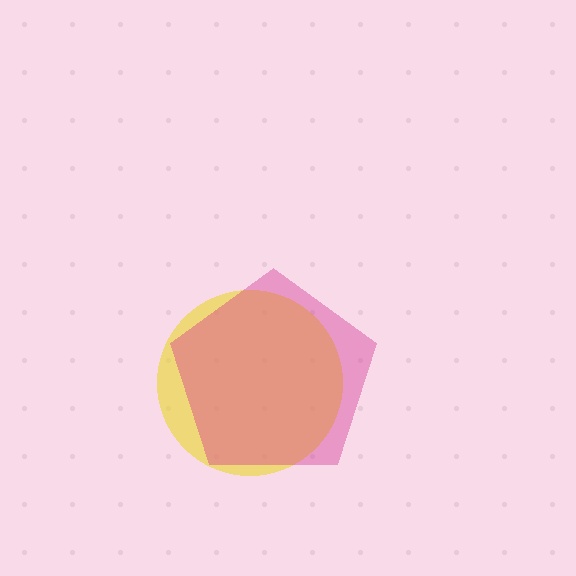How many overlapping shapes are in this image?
There are 2 overlapping shapes in the image.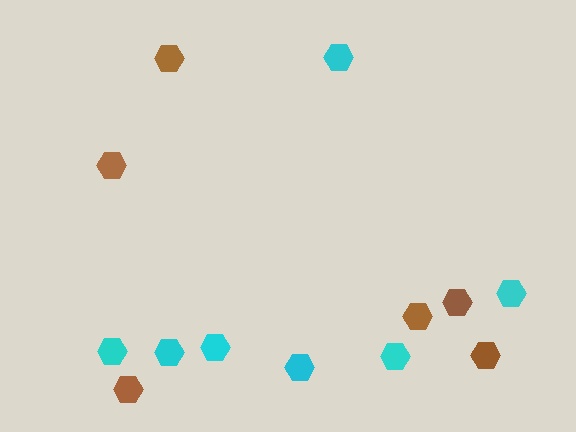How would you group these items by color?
There are 2 groups: one group of brown hexagons (6) and one group of cyan hexagons (7).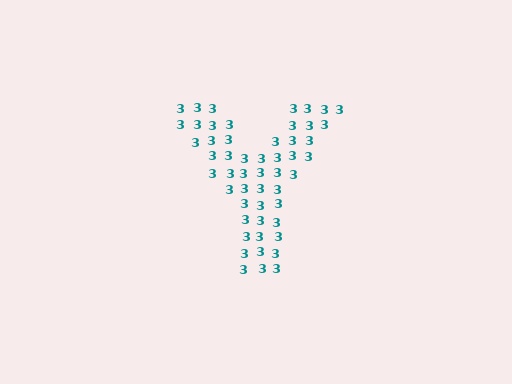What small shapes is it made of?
It is made of small digit 3's.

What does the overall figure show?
The overall figure shows the letter Y.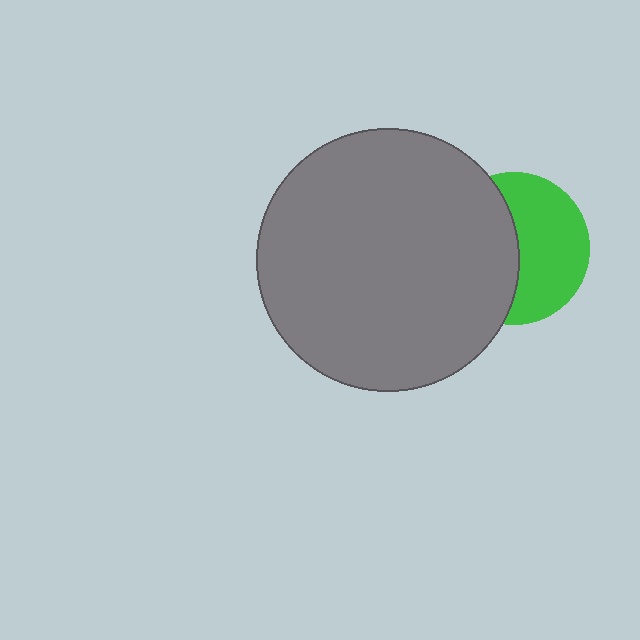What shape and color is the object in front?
The object in front is a gray circle.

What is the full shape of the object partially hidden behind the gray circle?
The partially hidden object is a green circle.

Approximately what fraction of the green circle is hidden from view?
Roughly 48% of the green circle is hidden behind the gray circle.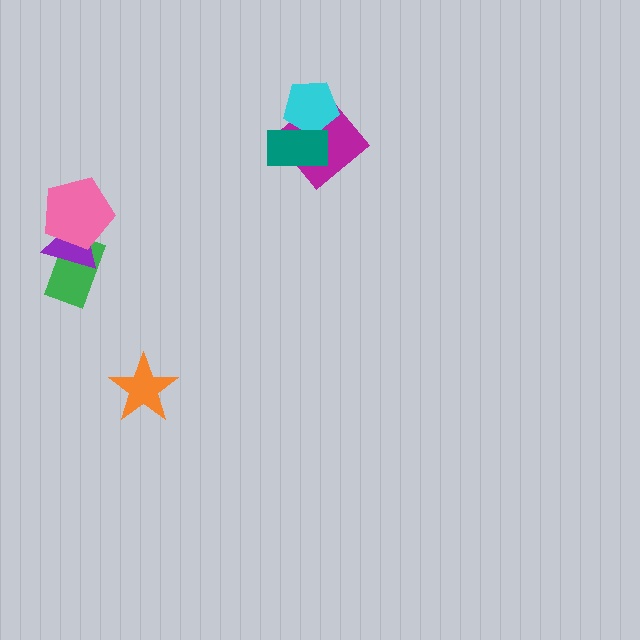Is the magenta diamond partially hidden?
Yes, it is partially covered by another shape.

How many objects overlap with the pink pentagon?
2 objects overlap with the pink pentagon.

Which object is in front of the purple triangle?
The pink pentagon is in front of the purple triangle.